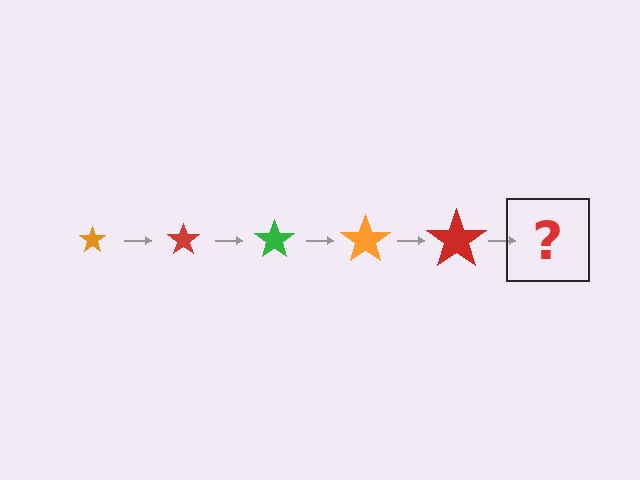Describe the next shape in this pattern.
It should be a green star, larger than the previous one.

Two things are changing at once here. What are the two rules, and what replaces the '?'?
The two rules are that the star grows larger each step and the color cycles through orange, red, and green. The '?' should be a green star, larger than the previous one.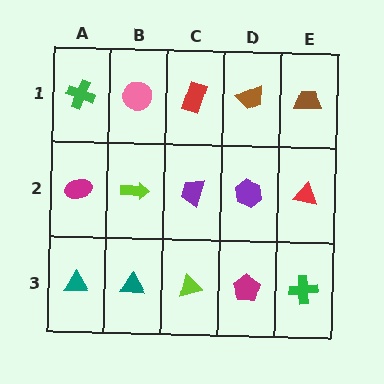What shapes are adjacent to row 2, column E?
A brown trapezoid (row 1, column E), a green cross (row 3, column E), a purple hexagon (row 2, column D).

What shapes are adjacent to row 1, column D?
A purple hexagon (row 2, column D), a red rectangle (row 1, column C), a brown trapezoid (row 1, column E).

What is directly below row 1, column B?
A lime arrow.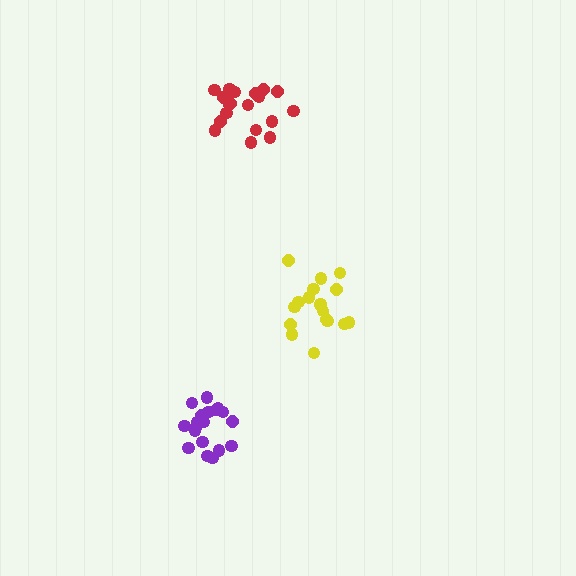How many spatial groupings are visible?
There are 3 spatial groupings.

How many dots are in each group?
Group 1: 18 dots, Group 2: 19 dots, Group 3: 19 dots (56 total).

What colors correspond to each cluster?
The clusters are colored: yellow, purple, red.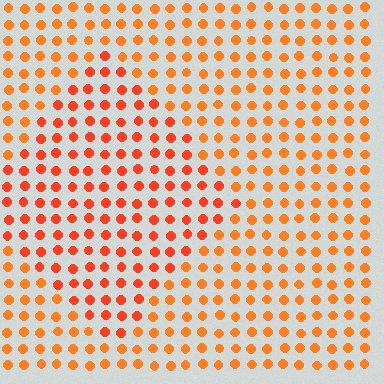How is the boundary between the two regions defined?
The boundary is defined purely by a slight shift in hue (about 18 degrees). Spacing, size, and orientation are identical on both sides.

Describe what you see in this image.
The image is filled with small orange elements in a uniform arrangement. A diamond-shaped region is visible where the elements are tinted to a slightly different hue, forming a subtle color boundary.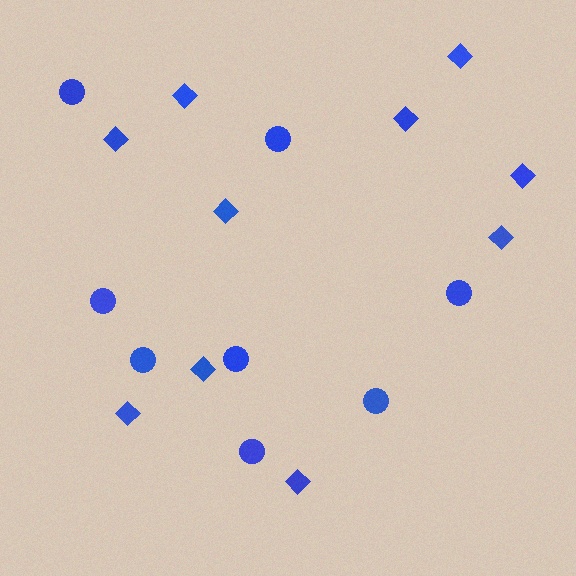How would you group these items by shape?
There are 2 groups: one group of diamonds (10) and one group of circles (8).